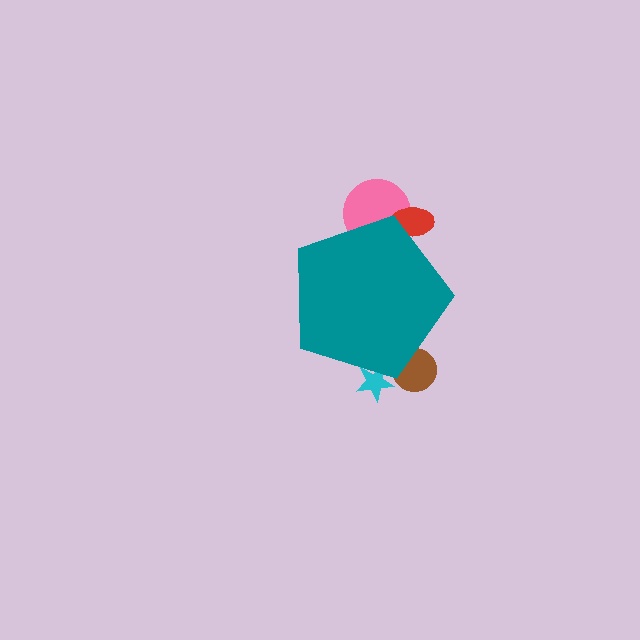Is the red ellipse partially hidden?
Yes, the red ellipse is partially hidden behind the teal pentagon.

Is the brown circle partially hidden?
Yes, the brown circle is partially hidden behind the teal pentagon.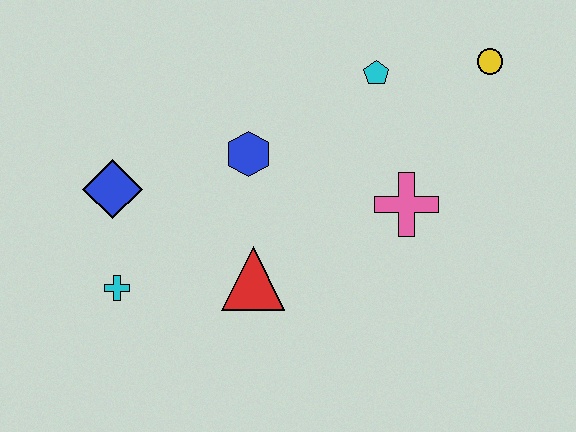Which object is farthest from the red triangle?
The yellow circle is farthest from the red triangle.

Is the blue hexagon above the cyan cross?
Yes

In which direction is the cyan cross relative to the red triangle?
The cyan cross is to the left of the red triangle.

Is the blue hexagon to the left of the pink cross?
Yes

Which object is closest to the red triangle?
The blue hexagon is closest to the red triangle.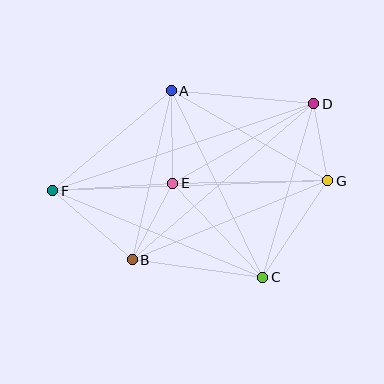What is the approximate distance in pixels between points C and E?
The distance between C and E is approximately 130 pixels.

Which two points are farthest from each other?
Points D and F are farthest from each other.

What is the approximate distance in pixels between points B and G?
The distance between B and G is approximately 211 pixels.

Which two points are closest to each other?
Points D and G are closest to each other.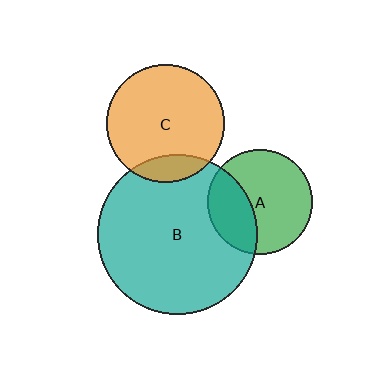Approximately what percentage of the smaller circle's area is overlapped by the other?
Approximately 15%.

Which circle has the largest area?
Circle B (teal).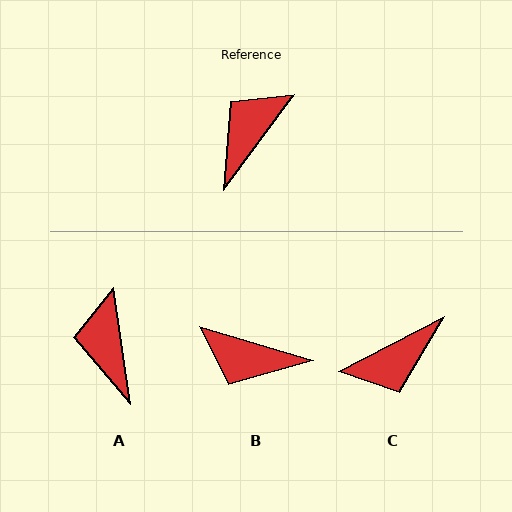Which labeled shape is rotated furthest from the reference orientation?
C, about 154 degrees away.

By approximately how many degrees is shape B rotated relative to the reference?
Approximately 110 degrees counter-clockwise.